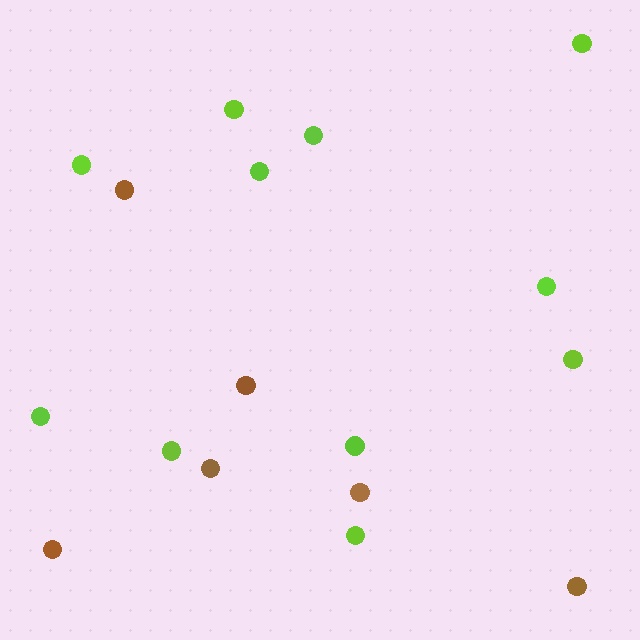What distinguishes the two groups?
There are 2 groups: one group of brown circles (6) and one group of lime circles (11).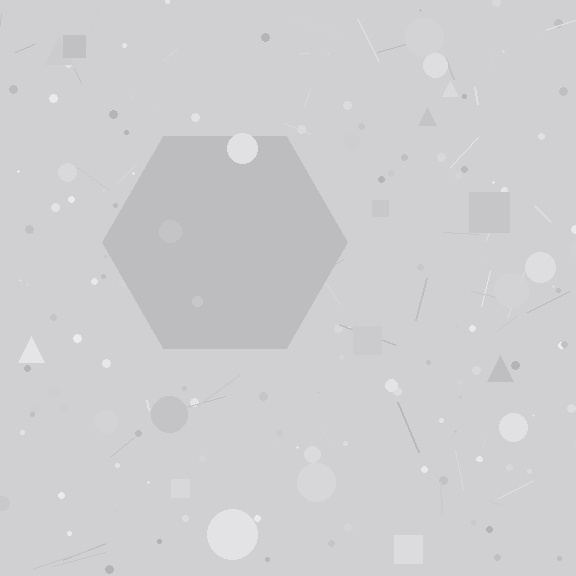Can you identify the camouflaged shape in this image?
The camouflaged shape is a hexagon.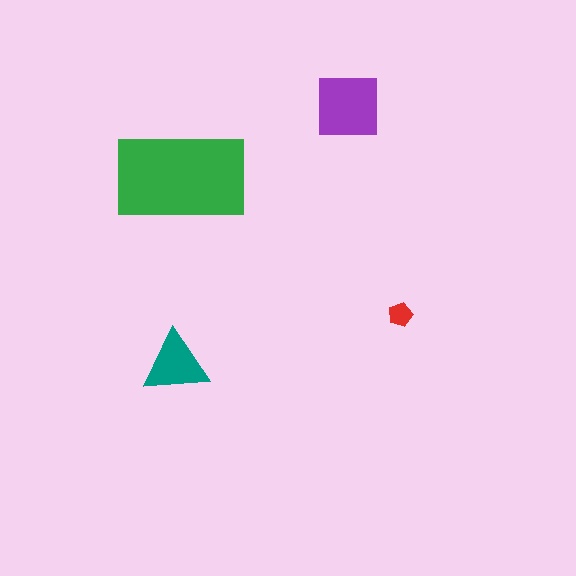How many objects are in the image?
There are 4 objects in the image.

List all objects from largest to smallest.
The green rectangle, the purple square, the teal triangle, the red pentagon.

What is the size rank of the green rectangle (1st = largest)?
1st.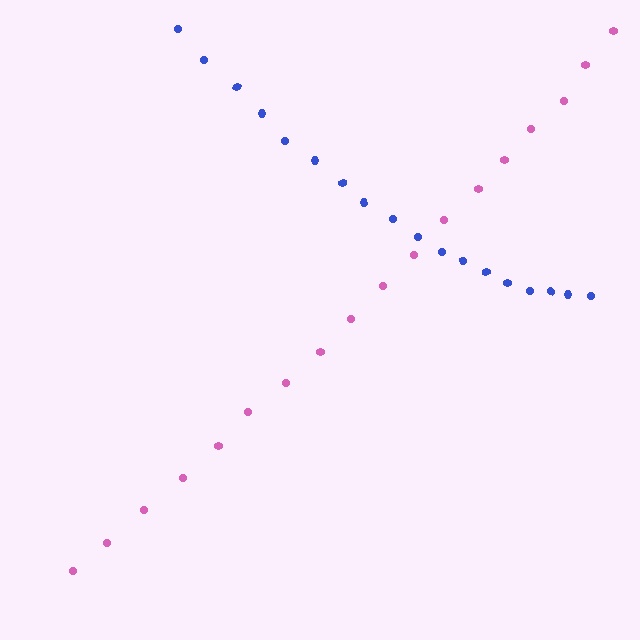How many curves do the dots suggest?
There are 2 distinct paths.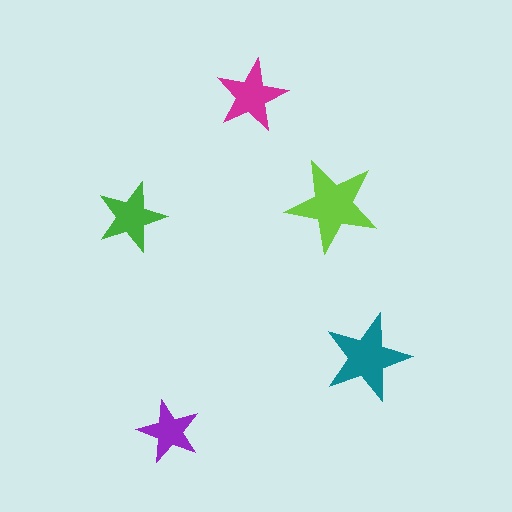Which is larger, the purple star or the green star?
The green one.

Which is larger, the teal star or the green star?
The teal one.